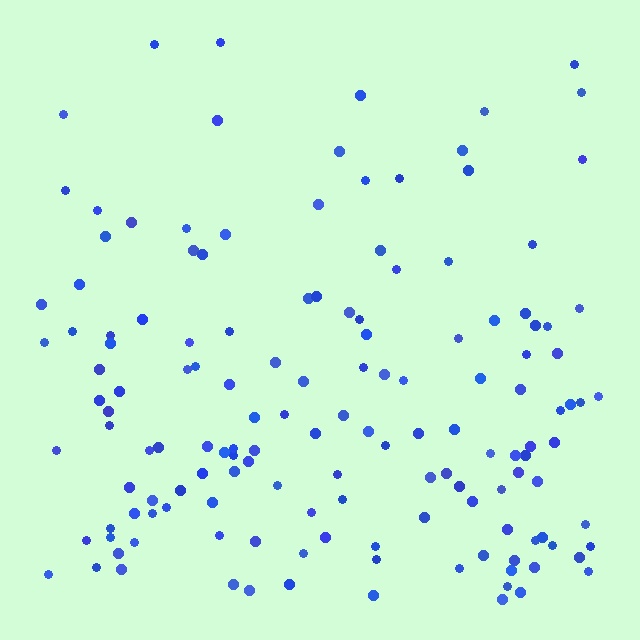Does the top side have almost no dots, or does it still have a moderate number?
Still a moderate number, just noticeably fewer than the bottom.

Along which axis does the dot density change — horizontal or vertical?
Vertical.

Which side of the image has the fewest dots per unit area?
The top.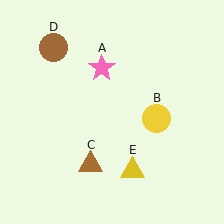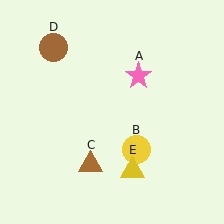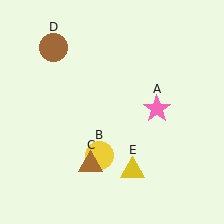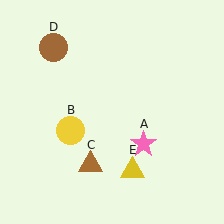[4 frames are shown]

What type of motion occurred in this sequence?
The pink star (object A), yellow circle (object B) rotated clockwise around the center of the scene.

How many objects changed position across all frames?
2 objects changed position: pink star (object A), yellow circle (object B).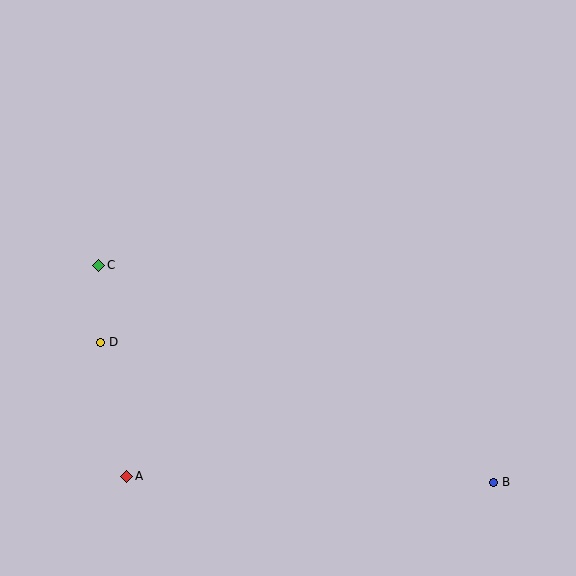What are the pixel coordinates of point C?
Point C is at (99, 265).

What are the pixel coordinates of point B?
Point B is at (494, 482).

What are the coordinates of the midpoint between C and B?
The midpoint between C and B is at (296, 374).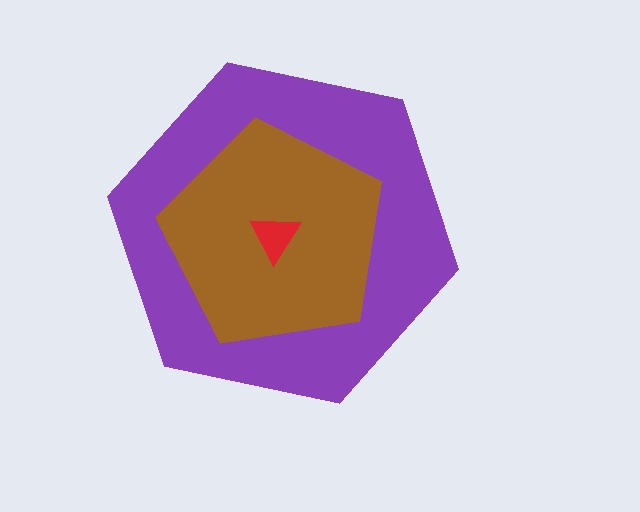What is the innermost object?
The red triangle.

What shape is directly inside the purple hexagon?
The brown pentagon.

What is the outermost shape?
The purple hexagon.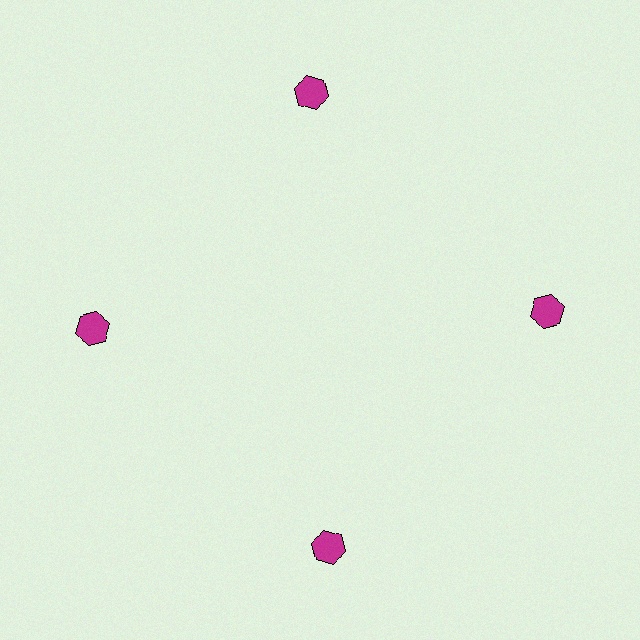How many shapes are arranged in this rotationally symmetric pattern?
There are 4 shapes, arranged in 4 groups of 1.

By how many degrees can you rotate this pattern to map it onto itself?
The pattern maps onto itself every 90 degrees of rotation.